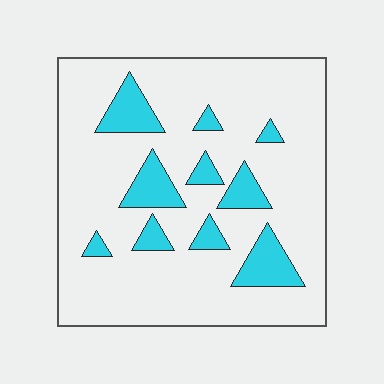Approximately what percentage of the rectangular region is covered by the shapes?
Approximately 15%.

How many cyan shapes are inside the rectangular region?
10.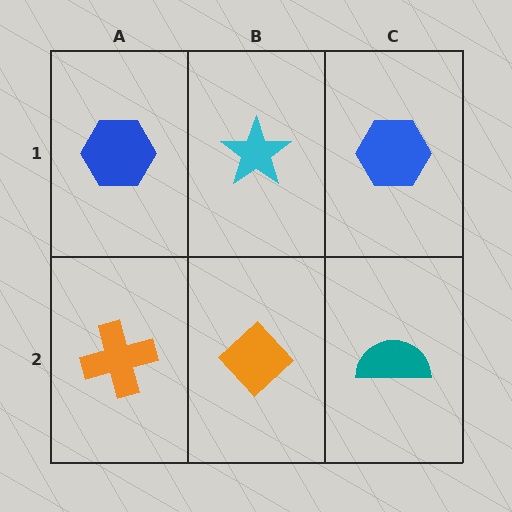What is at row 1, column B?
A cyan star.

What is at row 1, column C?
A blue hexagon.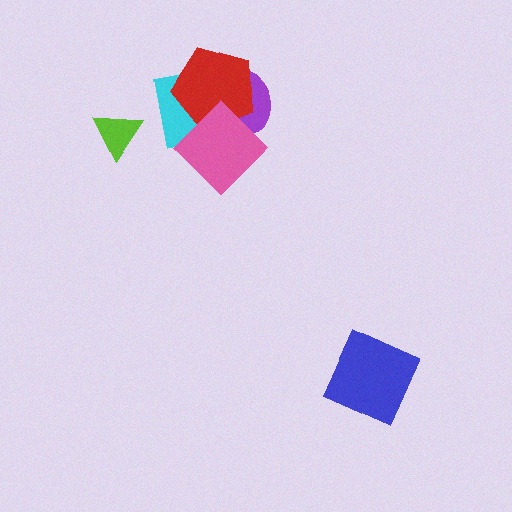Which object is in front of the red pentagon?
The pink diamond is in front of the red pentagon.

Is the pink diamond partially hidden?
No, no other shape covers it.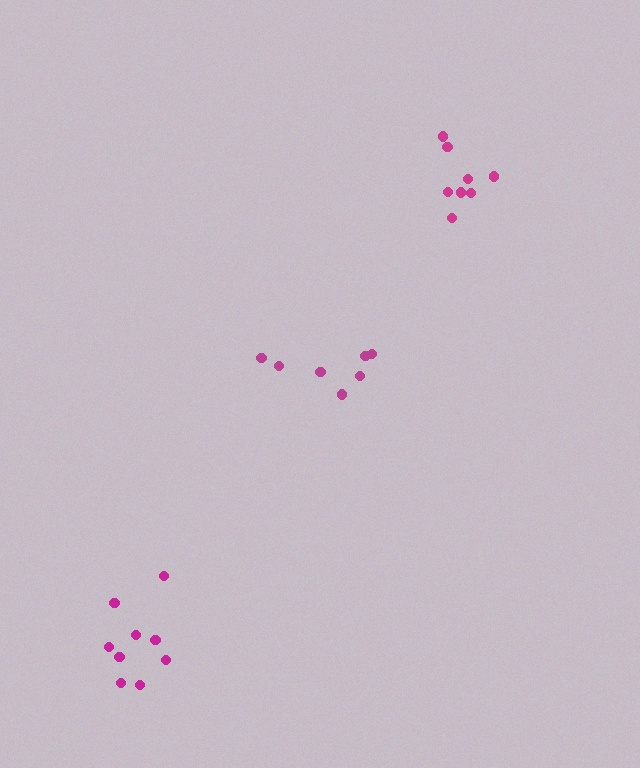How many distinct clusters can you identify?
There are 3 distinct clusters.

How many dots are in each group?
Group 1: 9 dots, Group 2: 8 dots, Group 3: 7 dots (24 total).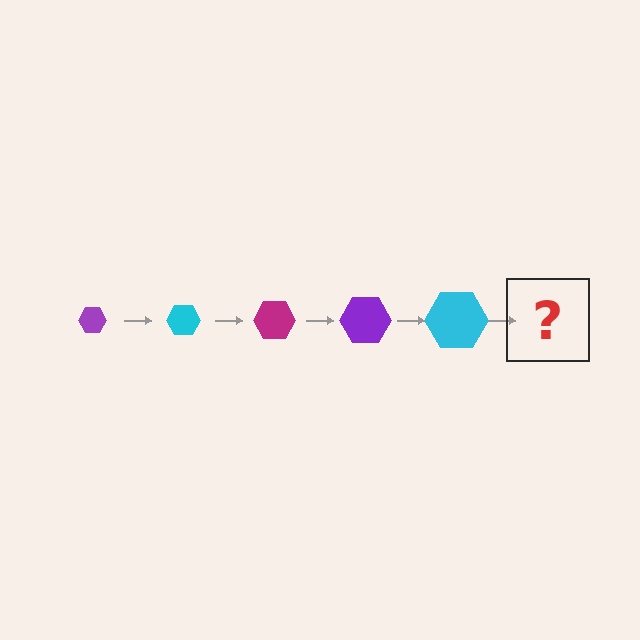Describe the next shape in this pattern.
It should be a magenta hexagon, larger than the previous one.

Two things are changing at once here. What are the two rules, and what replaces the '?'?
The two rules are that the hexagon grows larger each step and the color cycles through purple, cyan, and magenta. The '?' should be a magenta hexagon, larger than the previous one.